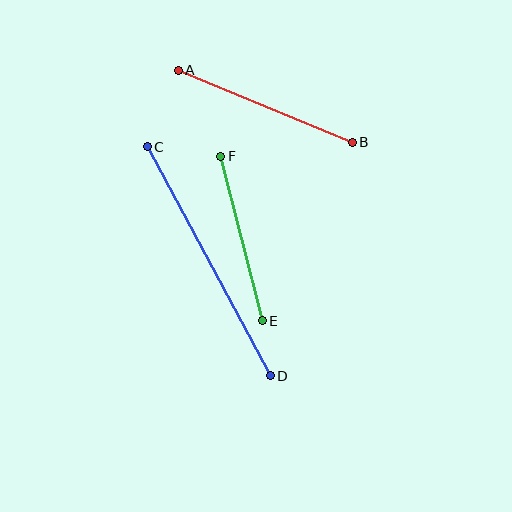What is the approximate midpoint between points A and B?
The midpoint is at approximately (265, 106) pixels.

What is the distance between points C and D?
The distance is approximately 260 pixels.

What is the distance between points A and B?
The distance is approximately 188 pixels.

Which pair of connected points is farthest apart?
Points C and D are farthest apart.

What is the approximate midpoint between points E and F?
The midpoint is at approximately (241, 238) pixels.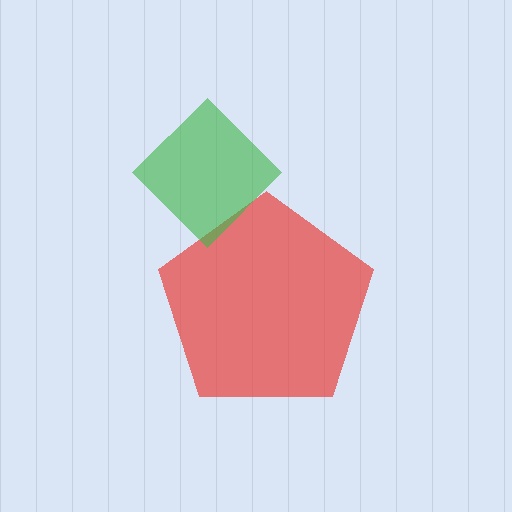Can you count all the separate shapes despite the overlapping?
Yes, there are 2 separate shapes.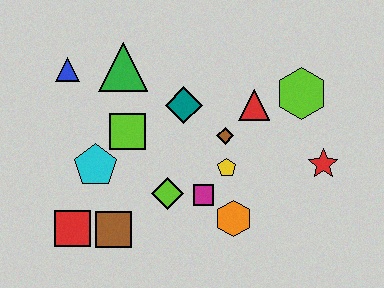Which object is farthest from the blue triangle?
The red star is farthest from the blue triangle.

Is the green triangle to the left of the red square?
No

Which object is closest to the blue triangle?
The green triangle is closest to the blue triangle.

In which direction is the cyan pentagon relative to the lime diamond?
The cyan pentagon is to the left of the lime diamond.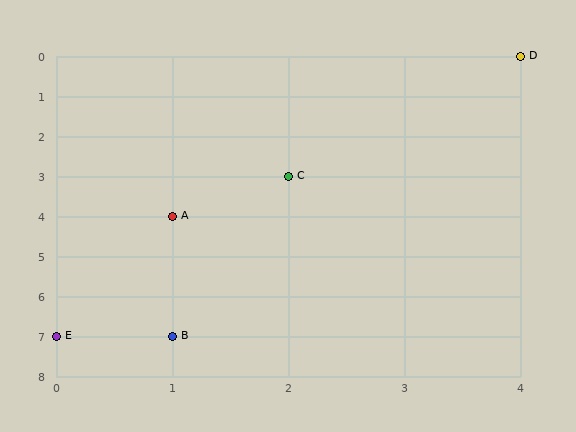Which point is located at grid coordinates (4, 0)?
Point D is at (4, 0).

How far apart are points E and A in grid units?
Points E and A are 1 column and 3 rows apart (about 3.2 grid units diagonally).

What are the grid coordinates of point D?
Point D is at grid coordinates (4, 0).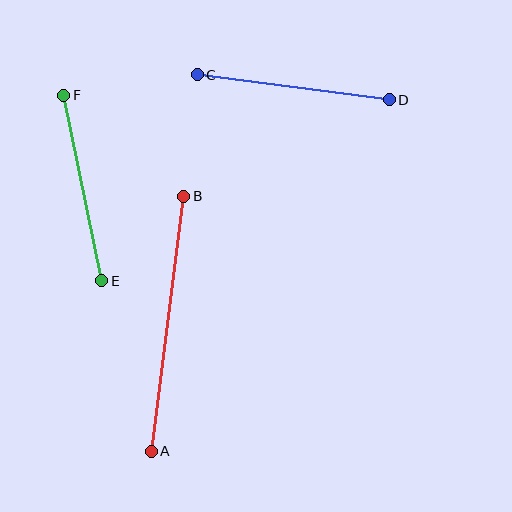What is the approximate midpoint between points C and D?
The midpoint is at approximately (293, 87) pixels.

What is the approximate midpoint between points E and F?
The midpoint is at approximately (83, 188) pixels.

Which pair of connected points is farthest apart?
Points A and B are farthest apart.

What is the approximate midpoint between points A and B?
The midpoint is at approximately (167, 324) pixels.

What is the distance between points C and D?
The distance is approximately 193 pixels.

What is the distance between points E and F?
The distance is approximately 189 pixels.